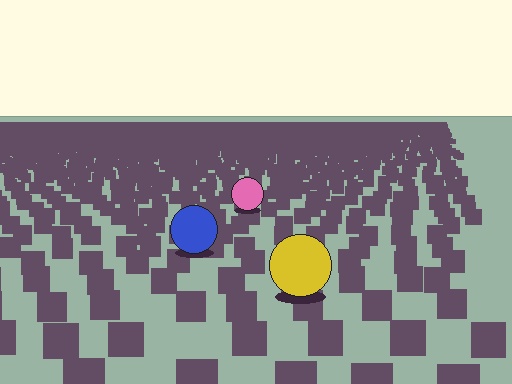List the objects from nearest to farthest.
From nearest to farthest: the yellow circle, the blue circle, the pink circle.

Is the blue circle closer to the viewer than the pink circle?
Yes. The blue circle is closer — you can tell from the texture gradient: the ground texture is coarser near it.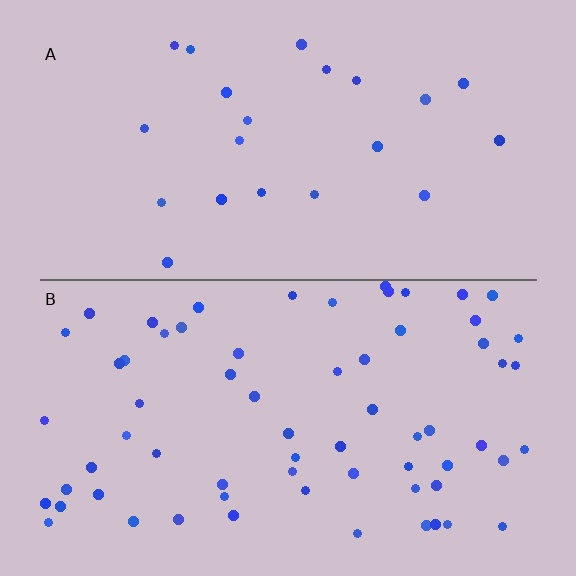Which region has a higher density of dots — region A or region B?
B (the bottom).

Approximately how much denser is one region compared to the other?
Approximately 3.1× — region B over region A.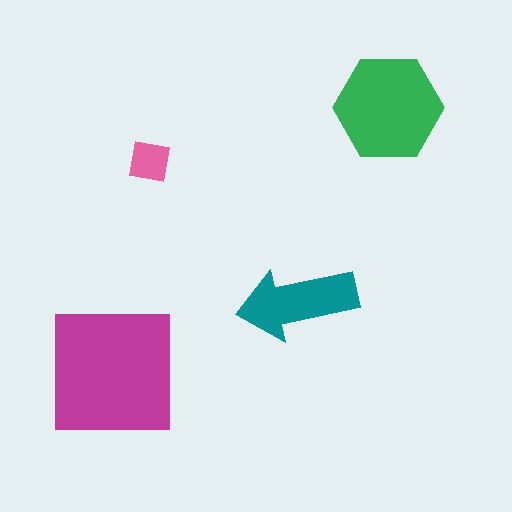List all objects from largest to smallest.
The magenta square, the green hexagon, the teal arrow, the pink square.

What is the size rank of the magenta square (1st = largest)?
1st.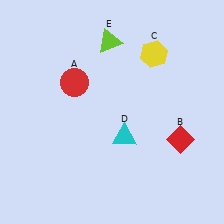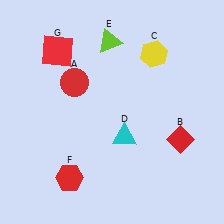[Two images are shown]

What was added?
A red hexagon (F), a red square (G) were added in Image 2.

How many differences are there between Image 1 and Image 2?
There are 2 differences between the two images.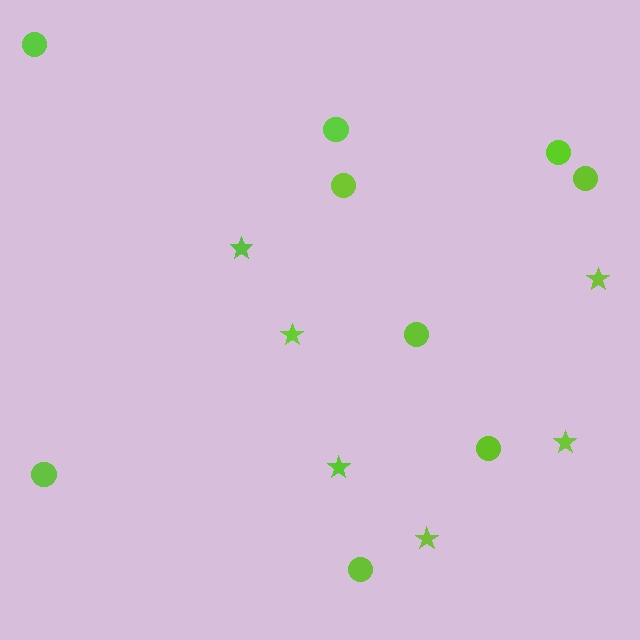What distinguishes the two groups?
There are 2 groups: one group of circles (9) and one group of stars (6).